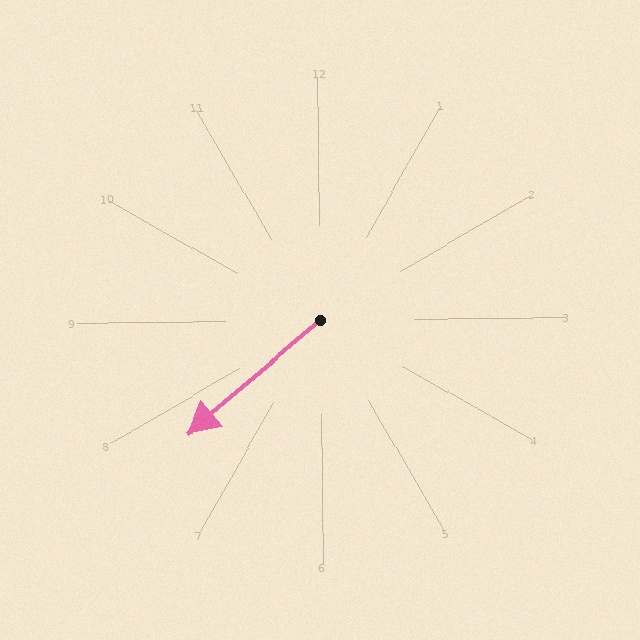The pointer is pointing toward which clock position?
Roughly 8 o'clock.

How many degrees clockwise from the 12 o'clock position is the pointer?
Approximately 230 degrees.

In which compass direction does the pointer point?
Southwest.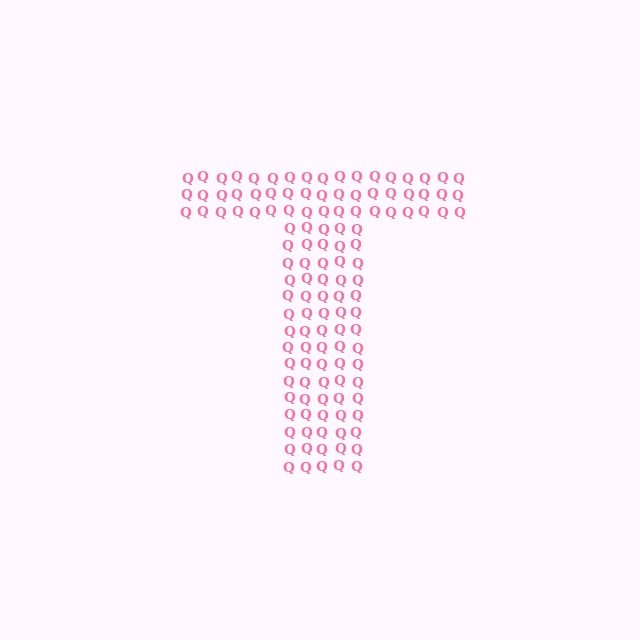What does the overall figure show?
The overall figure shows the letter T.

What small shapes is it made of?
It is made of small letter Q's.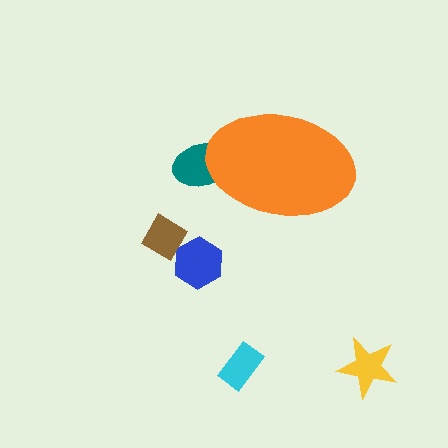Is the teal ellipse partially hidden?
Yes, the teal ellipse is partially hidden behind the orange ellipse.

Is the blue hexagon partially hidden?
No, the blue hexagon is fully visible.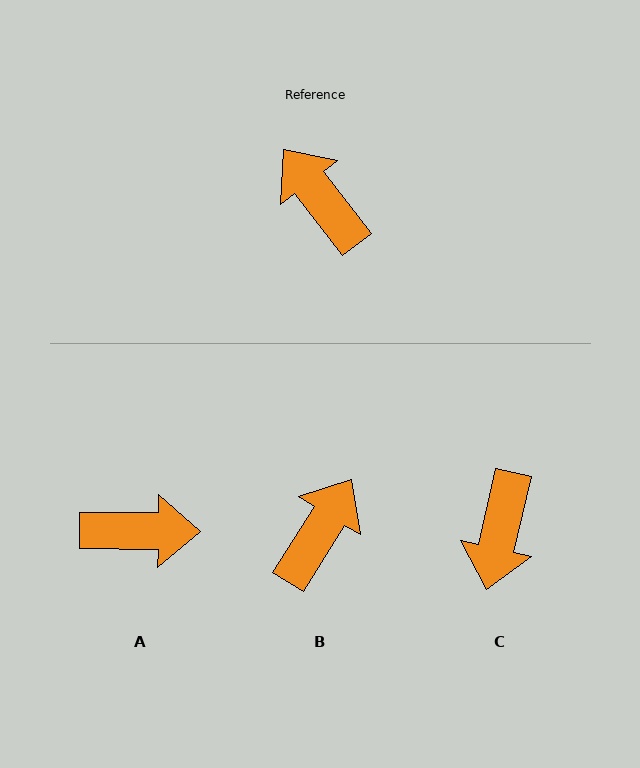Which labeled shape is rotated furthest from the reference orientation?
C, about 129 degrees away.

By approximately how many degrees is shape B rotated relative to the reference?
Approximately 70 degrees clockwise.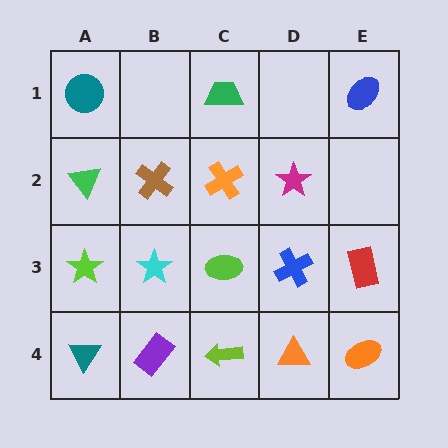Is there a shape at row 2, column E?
No, that cell is empty.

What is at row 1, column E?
A blue ellipse.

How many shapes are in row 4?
5 shapes.